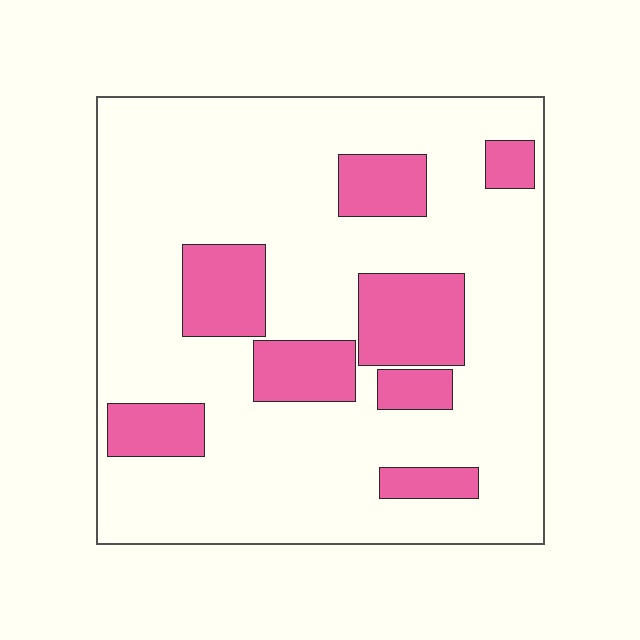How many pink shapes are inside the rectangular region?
8.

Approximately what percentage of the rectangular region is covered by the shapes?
Approximately 20%.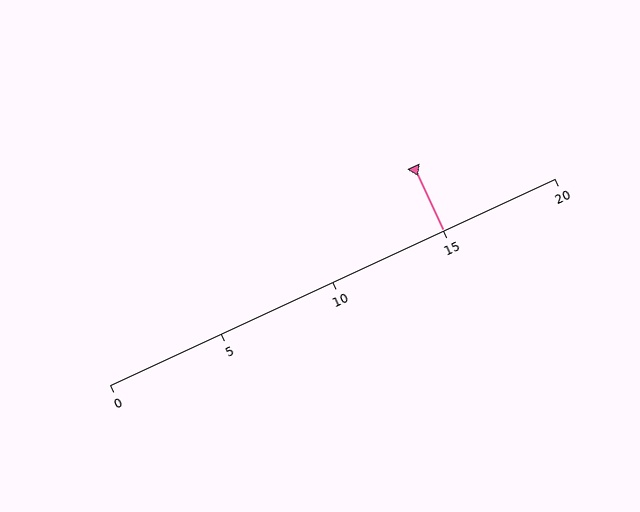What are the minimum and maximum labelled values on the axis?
The axis runs from 0 to 20.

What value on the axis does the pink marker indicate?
The marker indicates approximately 15.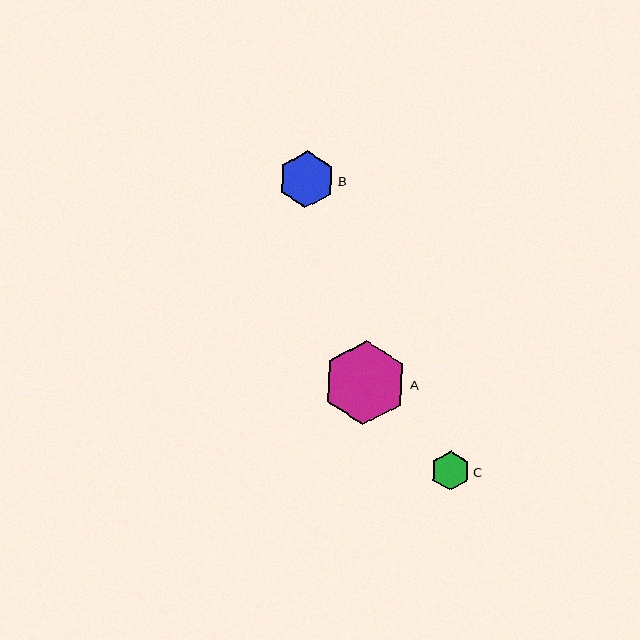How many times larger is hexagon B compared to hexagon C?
Hexagon B is approximately 1.5 times the size of hexagon C.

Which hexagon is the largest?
Hexagon A is the largest with a size of approximately 85 pixels.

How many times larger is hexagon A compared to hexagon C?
Hexagon A is approximately 2.2 times the size of hexagon C.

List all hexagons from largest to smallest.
From largest to smallest: A, B, C.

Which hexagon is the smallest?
Hexagon C is the smallest with a size of approximately 39 pixels.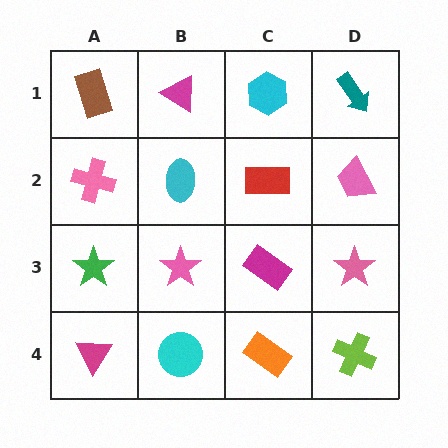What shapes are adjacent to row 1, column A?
A pink cross (row 2, column A), a magenta triangle (row 1, column B).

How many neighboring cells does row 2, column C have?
4.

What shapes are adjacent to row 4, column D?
A pink star (row 3, column D), an orange rectangle (row 4, column C).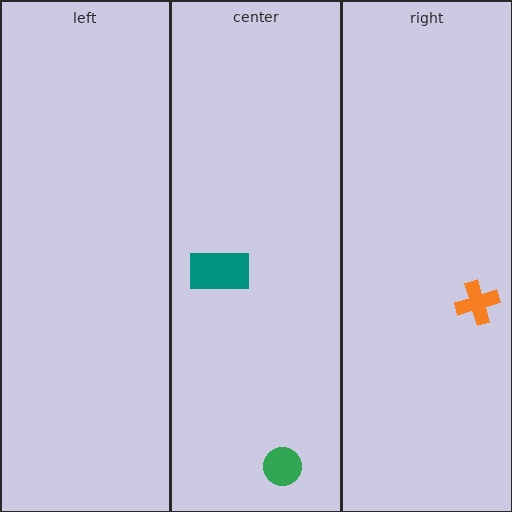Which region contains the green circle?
The center region.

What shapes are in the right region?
The orange cross.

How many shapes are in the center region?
2.